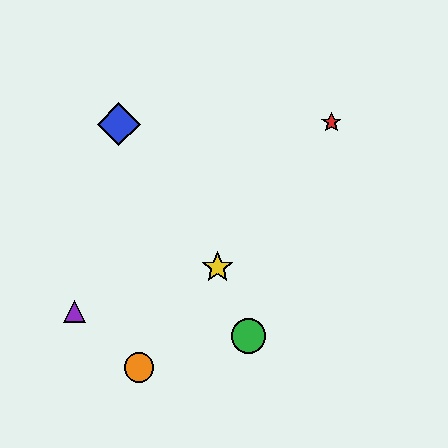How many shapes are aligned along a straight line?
3 shapes (the red star, the yellow star, the orange circle) are aligned along a straight line.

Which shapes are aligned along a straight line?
The red star, the yellow star, the orange circle are aligned along a straight line.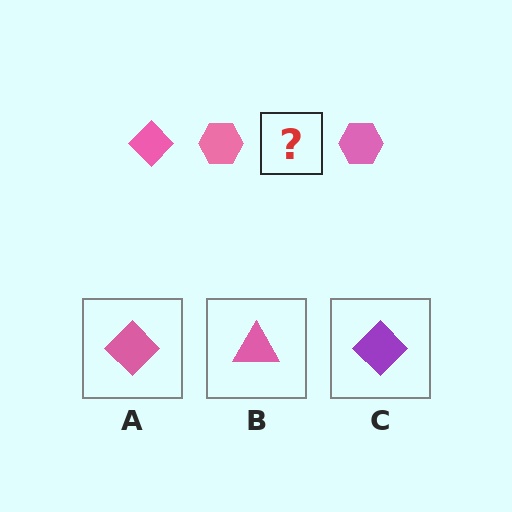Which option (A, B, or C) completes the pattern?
A.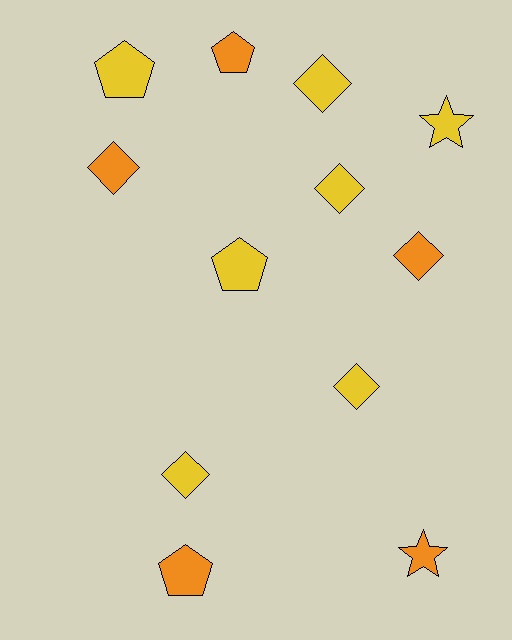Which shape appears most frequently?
Diamond, with 6 objects.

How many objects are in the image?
There are 12 objects.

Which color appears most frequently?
Yellow, with 7 objects.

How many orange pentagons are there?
There are 2 orange pentagons.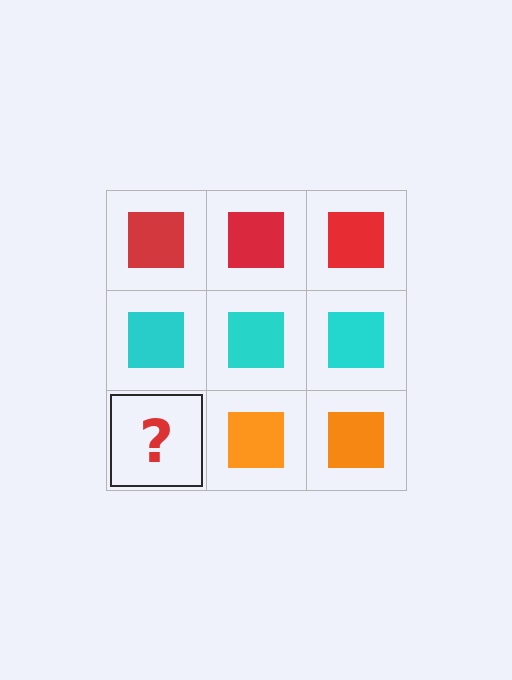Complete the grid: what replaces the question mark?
The question mark should be replaced with an orange square.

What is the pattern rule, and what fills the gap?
The rule is that each row has a consistent color. The gap should be filled with an orange square.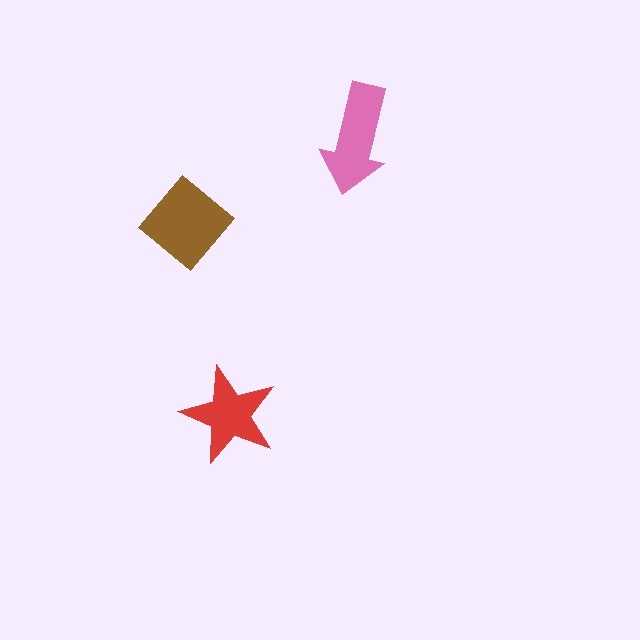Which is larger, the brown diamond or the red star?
The brown diamond.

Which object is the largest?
The brown diamond.